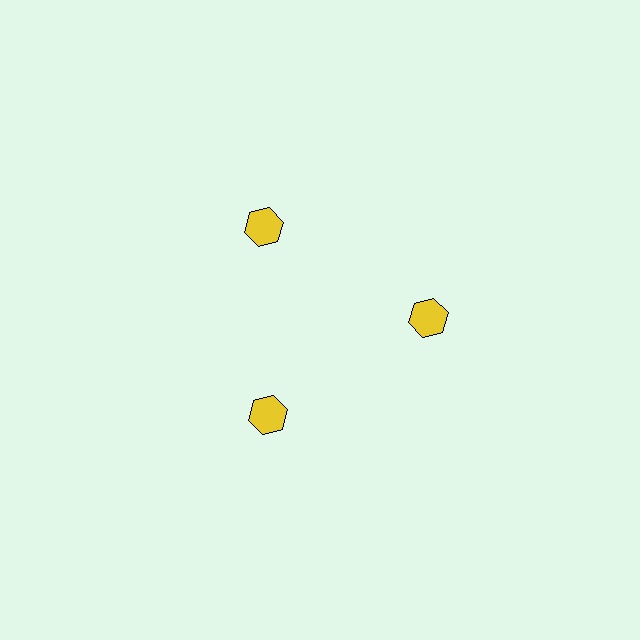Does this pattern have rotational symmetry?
Yes, this pattern has 3-fold rotational symmetry. It looks the same after rotating 120 degrees around the center.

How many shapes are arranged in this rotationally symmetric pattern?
There are 3 shapes, arranged in 3 groups of 1.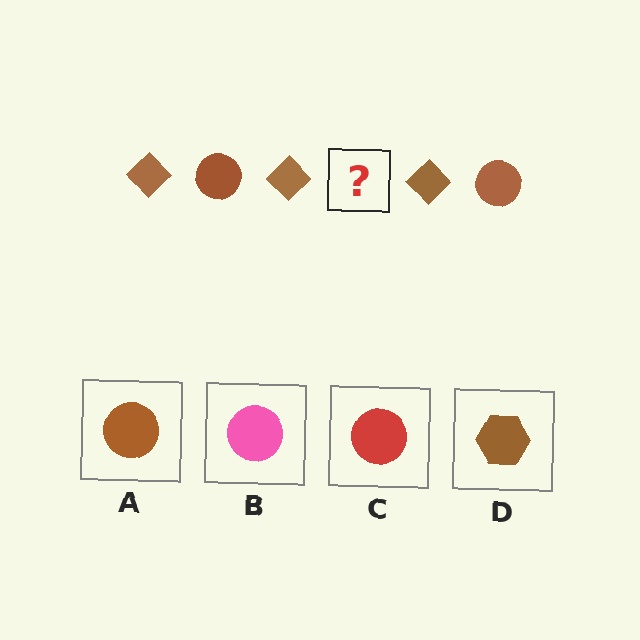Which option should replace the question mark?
Option A.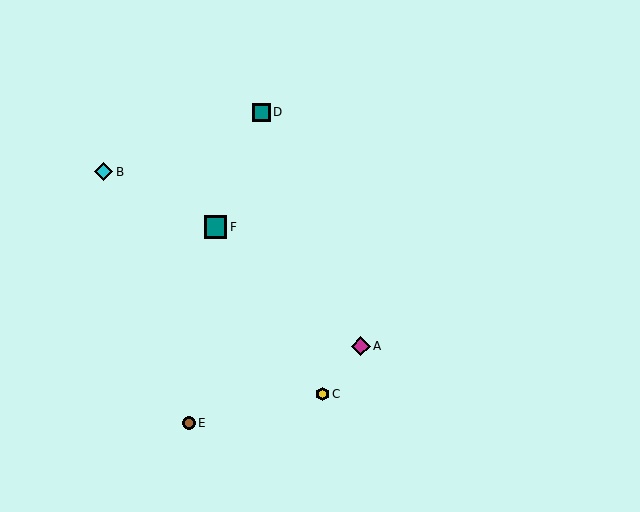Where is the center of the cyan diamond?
The center of the cyan diamond is at (104, 172).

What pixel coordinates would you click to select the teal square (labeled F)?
Click at (215, 227) to select the teal square F.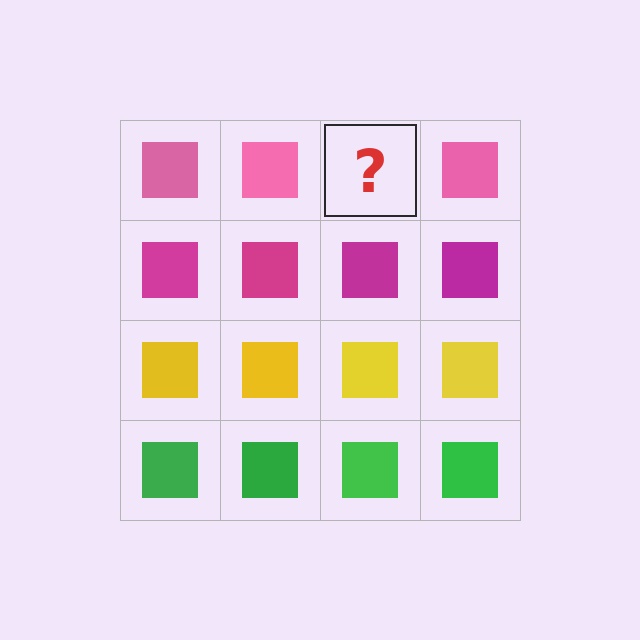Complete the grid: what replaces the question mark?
The question mark should be replaced with a pink square.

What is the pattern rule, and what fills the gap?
The rule is that each row has a consistent color. The gap should be filled with a pink square.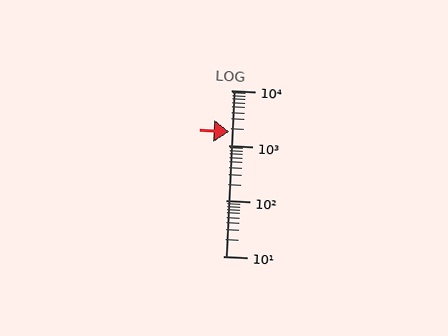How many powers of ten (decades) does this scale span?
The scale spans 3 decades, from 10 to 10000.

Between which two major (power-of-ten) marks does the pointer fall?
The pointer is between 1000 and 10000.